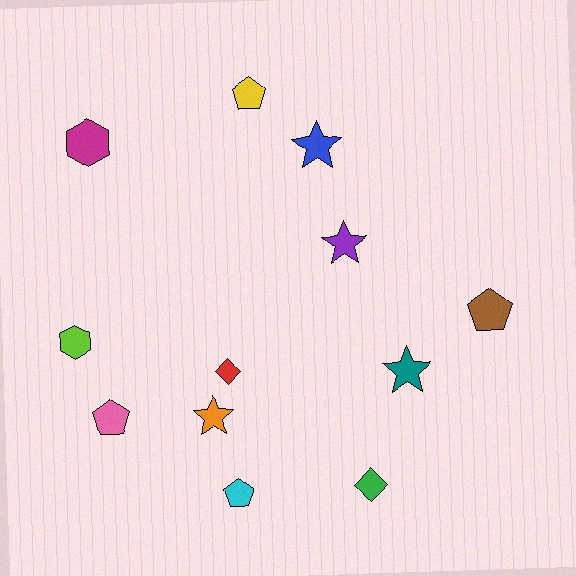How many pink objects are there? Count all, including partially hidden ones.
There is 1 pink object.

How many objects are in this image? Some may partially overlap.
There are 12 objects.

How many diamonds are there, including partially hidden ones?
There are 2 diamonds.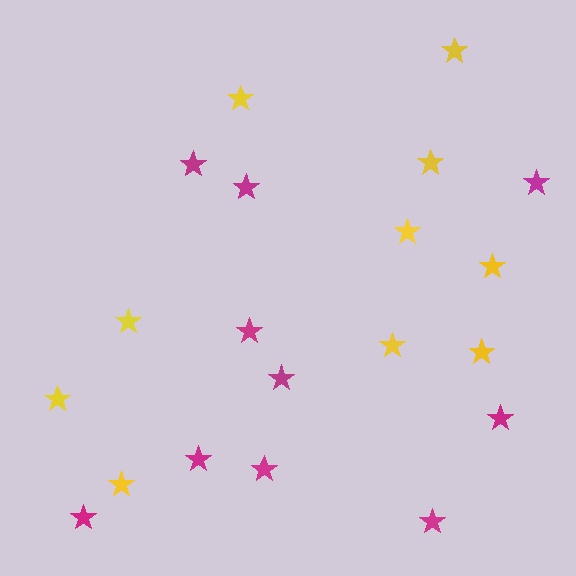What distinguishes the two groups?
There are 2 groups: one group of yellow stars (10) and one group of magenta stars (10).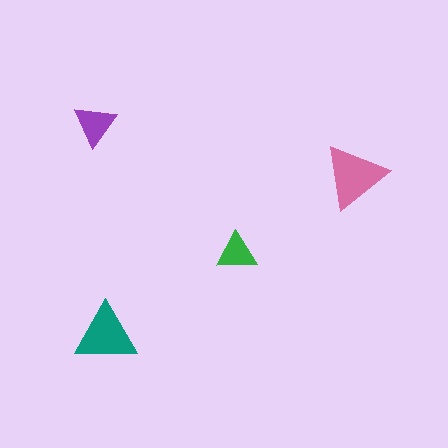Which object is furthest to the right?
The pink triangle is rightmost.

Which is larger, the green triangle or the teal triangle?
The teal one.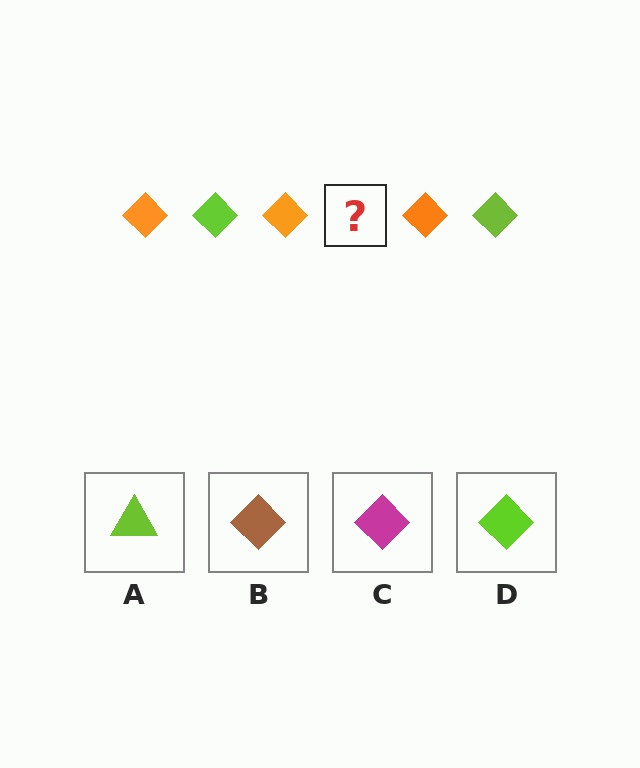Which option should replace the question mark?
Option D.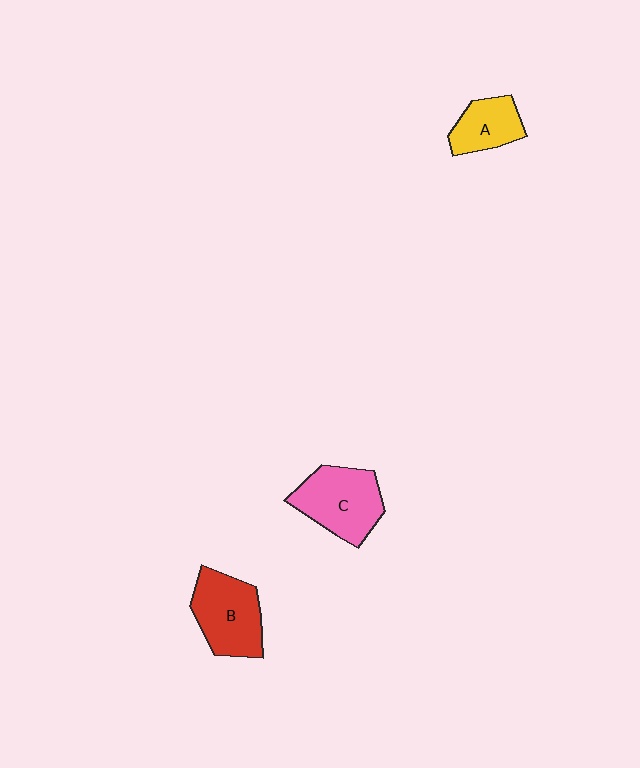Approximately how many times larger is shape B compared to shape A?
Approximately 1.6 times.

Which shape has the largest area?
Shape C (pink).